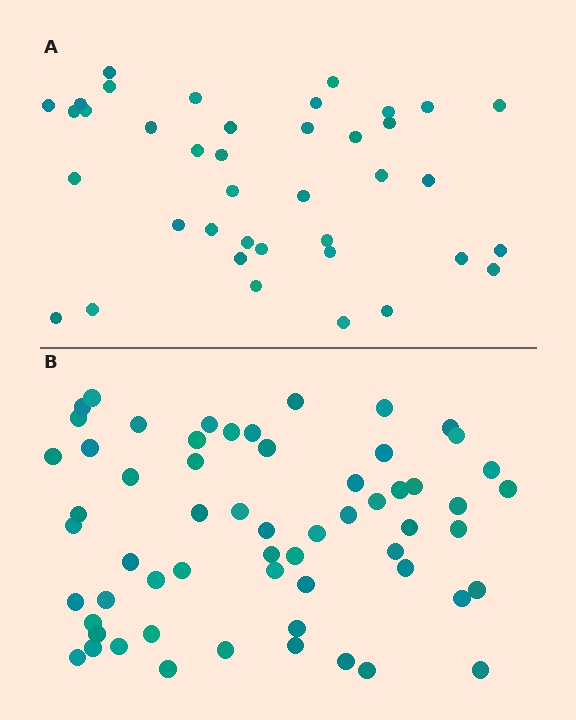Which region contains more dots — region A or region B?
Region B (the bottom region) has more dots.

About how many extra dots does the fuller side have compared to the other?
Region B has approximately 20 more dots than region A.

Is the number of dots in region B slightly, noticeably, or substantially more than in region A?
Region B has substantially more. The ratio is roughly 1.5 to 1.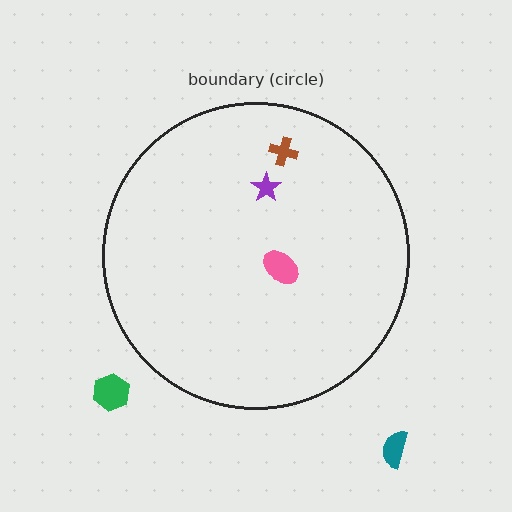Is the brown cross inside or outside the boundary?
Inside.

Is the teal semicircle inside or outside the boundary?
Outside.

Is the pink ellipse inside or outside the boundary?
Inside.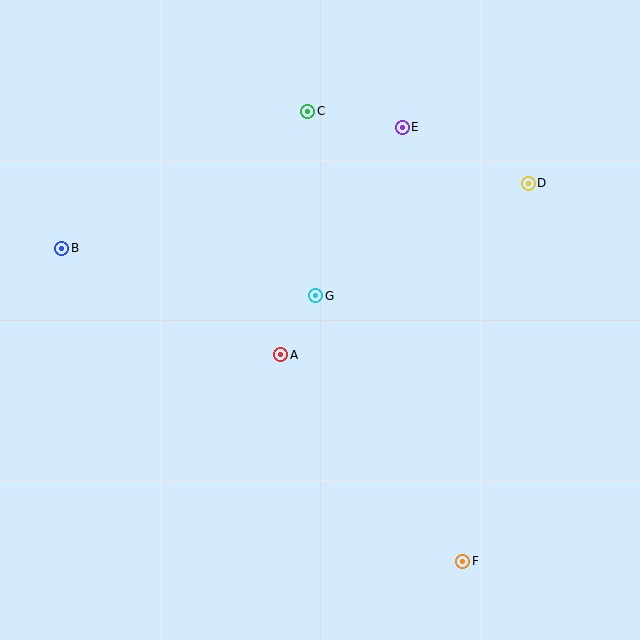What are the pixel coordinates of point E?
Point E is at (402, 127).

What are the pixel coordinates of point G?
Point G is at (316, 296).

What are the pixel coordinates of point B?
Point B is at (62, 248).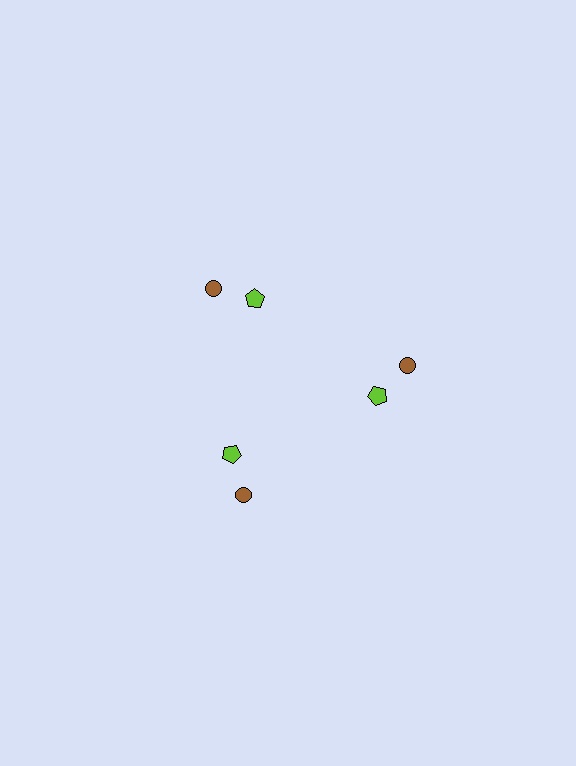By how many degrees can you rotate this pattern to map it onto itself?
The pattern maps onto itself every 120 degrees of rotation.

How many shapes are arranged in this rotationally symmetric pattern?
There are 6 shapes, arranged in 3 groups of 2.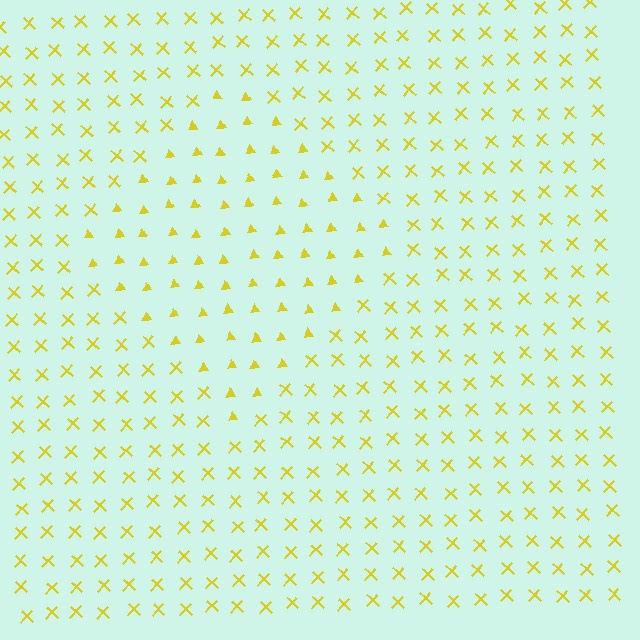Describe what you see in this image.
The image is filled with small yellow elements arranged in a uniform grid. A diamond-shaped region contains triangles, while the surrounding area contains X marks. The boundary is defined purely by the change in element shape.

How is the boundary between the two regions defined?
The boundary is defined by a change in element shape: triangles inside vs. X marks outside. All elements share the same color and spacing.